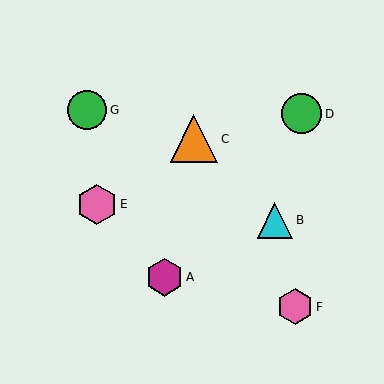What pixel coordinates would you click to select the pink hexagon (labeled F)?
Click at (295, 307) to select the pink hexagon F.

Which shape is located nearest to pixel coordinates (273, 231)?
The cyan triangle (labeled B) at (275, 220) is nearest to that location.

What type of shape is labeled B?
Shape B is a cyan triangle.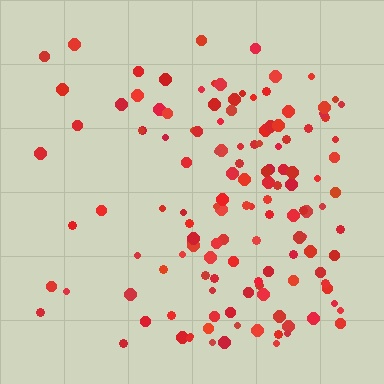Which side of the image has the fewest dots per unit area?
The left.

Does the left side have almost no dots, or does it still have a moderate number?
Still a moderate number, just noticeably fewer than the right.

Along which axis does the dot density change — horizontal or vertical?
Horizontal.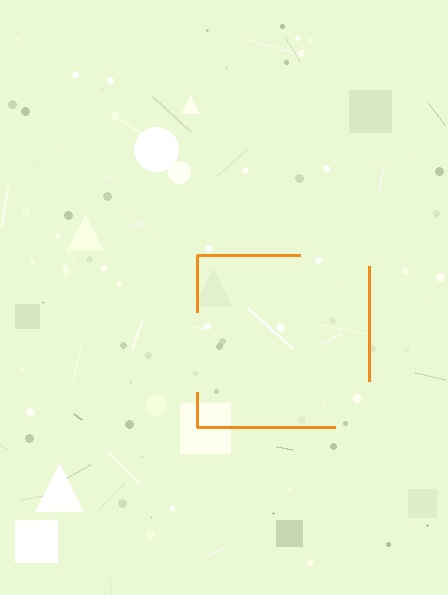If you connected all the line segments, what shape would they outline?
They would outline a square.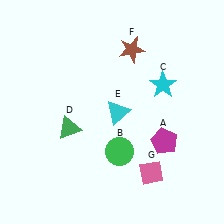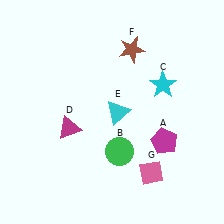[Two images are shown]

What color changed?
The triangle (D) changed from green in Image 1 to magenta in Image 2.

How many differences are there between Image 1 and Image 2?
There is 1 difference between the two images.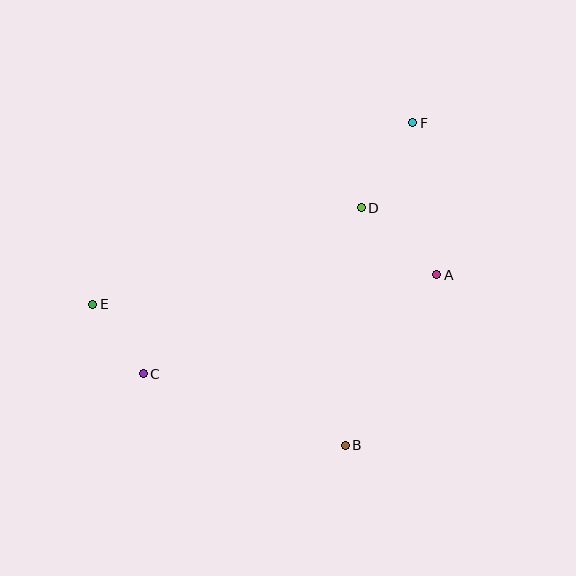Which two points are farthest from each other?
Points C and F are farthest from each other.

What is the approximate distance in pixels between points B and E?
The distance between B and E is approximately 289 pixels.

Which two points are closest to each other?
Points C and E are closest to each other.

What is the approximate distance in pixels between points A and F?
The distance between A and F is approximately 154 pixels.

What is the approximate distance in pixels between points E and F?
The distance between E and F is approximately 367 pixels.